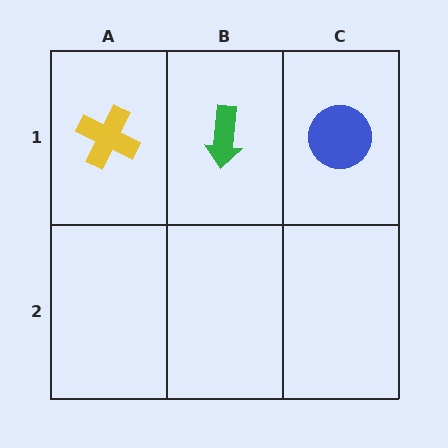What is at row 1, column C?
A blue circle.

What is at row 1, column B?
A green arrow.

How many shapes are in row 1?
3 shapes.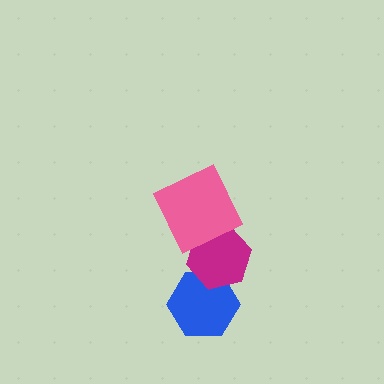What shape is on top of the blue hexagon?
The magenta hexagon is on top of the blue hexagon.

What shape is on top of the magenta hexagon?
The pink square is on top of the magenta hexagon.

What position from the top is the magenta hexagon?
The magenta hexagon is 2nd from the top.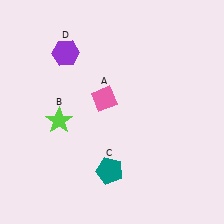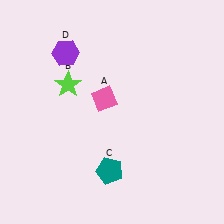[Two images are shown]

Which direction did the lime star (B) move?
The lime star (B) moved up.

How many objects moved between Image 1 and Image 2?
1 object moved between the two images.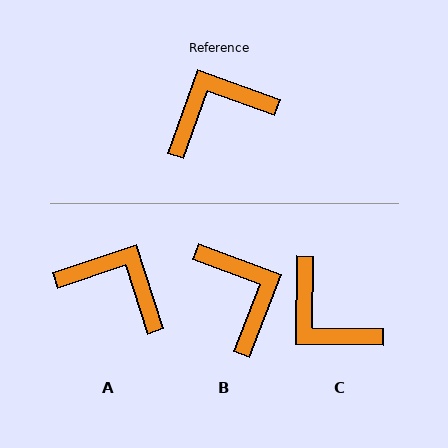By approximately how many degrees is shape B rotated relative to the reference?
Approximately 91 degrees clockwise.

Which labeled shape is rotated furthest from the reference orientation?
C, about 109 degrees away.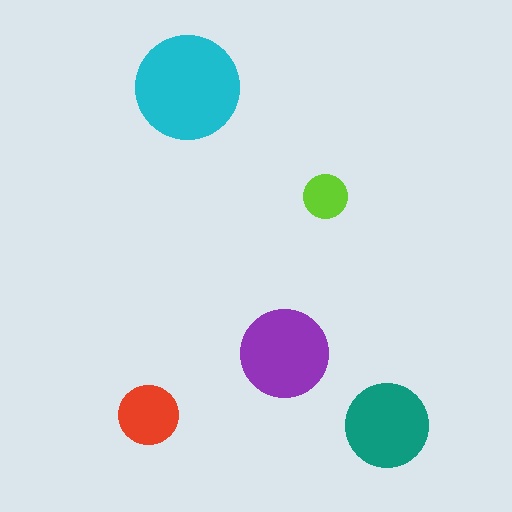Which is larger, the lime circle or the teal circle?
The teal one.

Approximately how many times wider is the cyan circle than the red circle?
About 1.5 times wider.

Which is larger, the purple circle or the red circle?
The purple one.